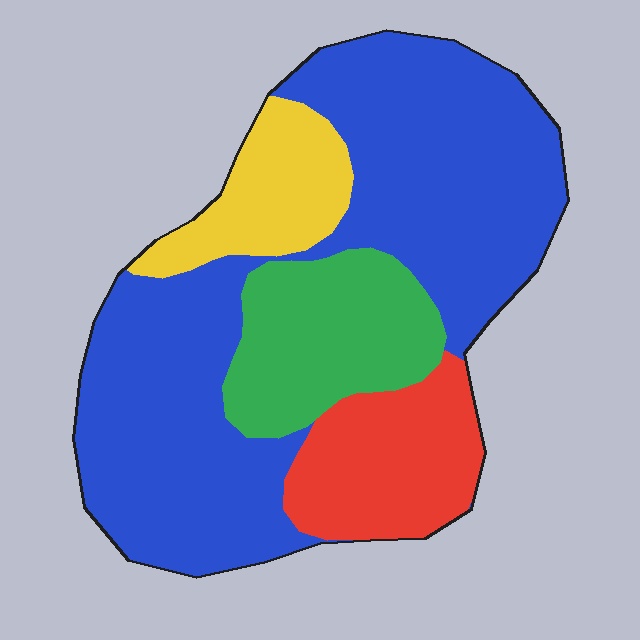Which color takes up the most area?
Blue, at roughly 60%.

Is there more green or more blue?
Blue.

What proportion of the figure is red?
Red takes up about one eighth (1/8) of the figure.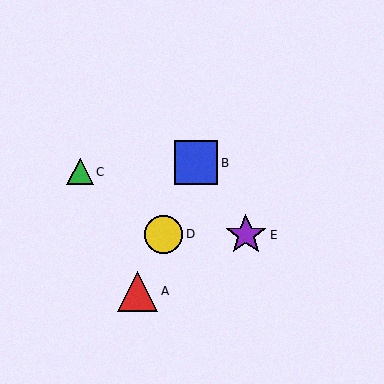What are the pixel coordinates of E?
Object E is at (246, 235).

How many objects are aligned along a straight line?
3 objects (A, B, D) are aligned along a straight line.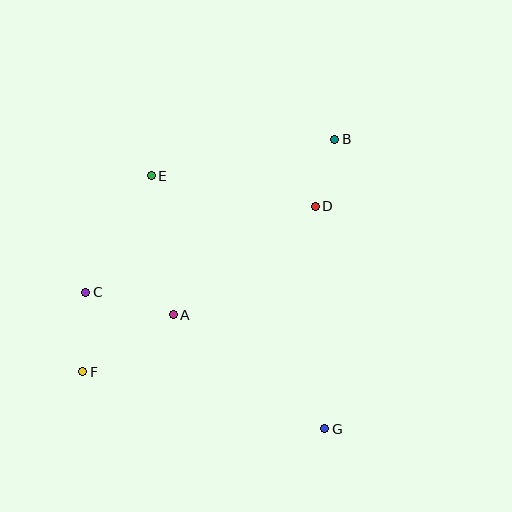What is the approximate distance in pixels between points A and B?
The distance between A and B is approximately 239 pixels.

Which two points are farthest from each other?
Points B and F are farthest from each other.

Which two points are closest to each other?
Points B and D are closest to each other.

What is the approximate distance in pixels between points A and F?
The distance between A and F is approximately 107 pixels.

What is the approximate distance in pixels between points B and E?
The distance between B and E is approximately 187 pixels.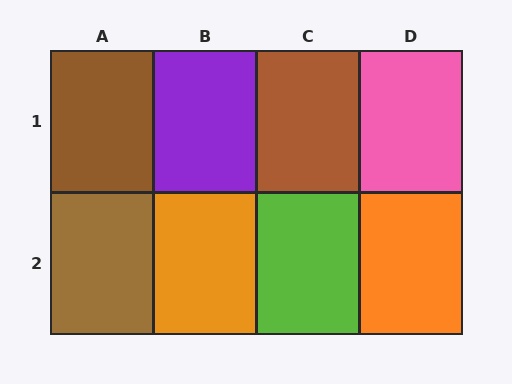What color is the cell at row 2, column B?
Orange.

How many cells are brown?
3 cells are brown.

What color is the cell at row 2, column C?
Lime.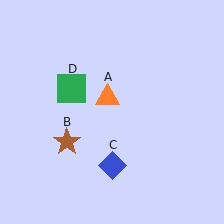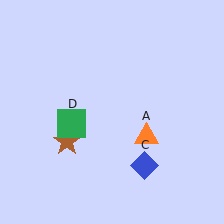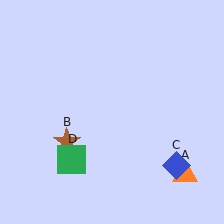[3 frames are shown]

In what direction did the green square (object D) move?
The green square (object D) moved down.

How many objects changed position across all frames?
3 objects changed position: orange triangle (object A), blue diamond (object C), green square (object D).